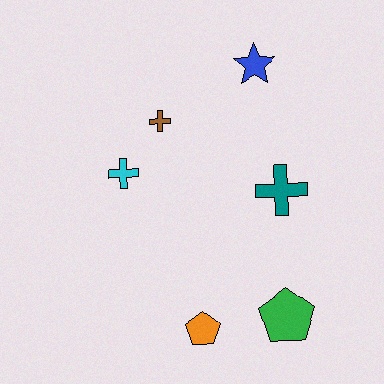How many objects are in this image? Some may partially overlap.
There are 6 objects.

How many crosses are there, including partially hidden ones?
There are 3 crosses.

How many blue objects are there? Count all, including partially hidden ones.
There is 1 blue object.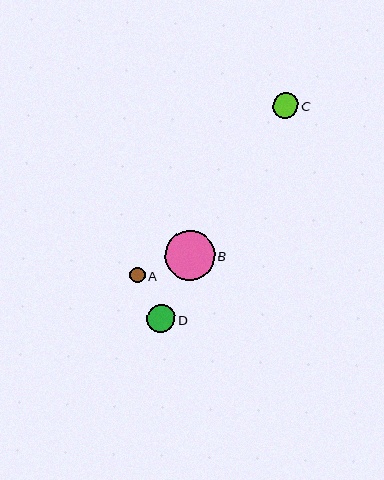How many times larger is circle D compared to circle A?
Circle D is approximately 1.8 times the size of circle A.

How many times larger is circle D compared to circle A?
Circle D is approximately 1.8 times the size of circle A.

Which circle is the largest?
Circle B is the largest with a size of approximately 50 pixels.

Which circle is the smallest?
Circle A is the smallest with a size of approximately 16 pixels.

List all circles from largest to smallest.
From largest to smallest: B, D, C, A.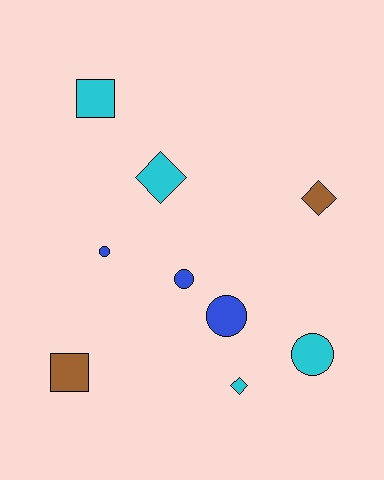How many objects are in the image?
There are 9 objects.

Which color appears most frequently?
Cyan, with 4 objects.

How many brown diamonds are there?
There is 1 brown diamond.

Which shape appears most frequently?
Circle, with 4 objects.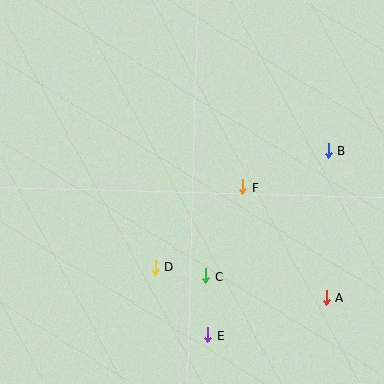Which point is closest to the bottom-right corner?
Point A is closest to the bottom-right corner.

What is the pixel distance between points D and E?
The distance between D and E is 86 pixels.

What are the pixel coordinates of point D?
Point D is at (155, 267).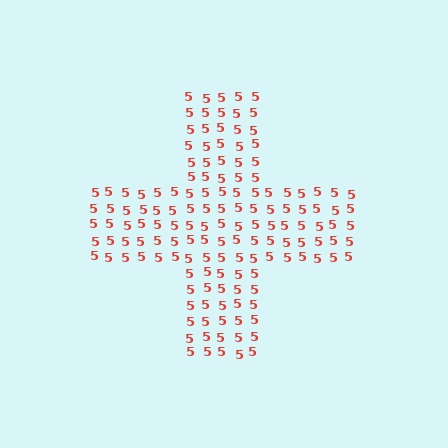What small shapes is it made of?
It is made of small digit 5's.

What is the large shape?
The large shape is a cross.